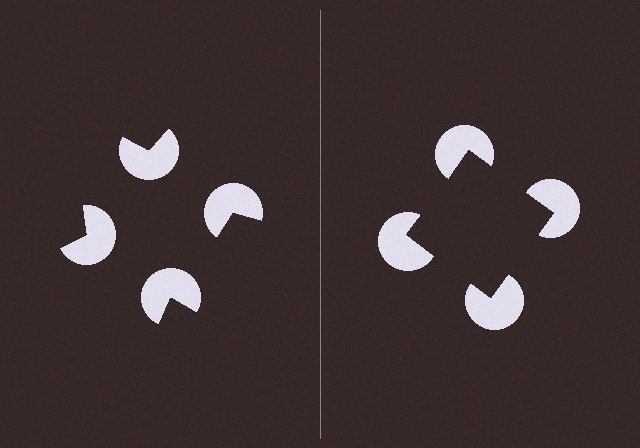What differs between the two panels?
The pac-man discs are positioned identically on both sides; only the wedge orientations differ. On the right they align to a square; on the left they are misaligned.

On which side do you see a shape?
An illusory square appears on the right side. On the left side the wedge cuts are rotated, so no coherent shape forms.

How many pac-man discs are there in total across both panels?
8 — 4 on each side.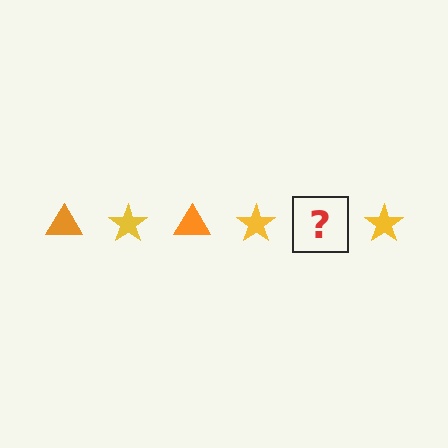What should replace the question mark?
The question mark should be replaced with an orange triangle.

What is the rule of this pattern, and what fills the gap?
The rule is that the pattern alternates between orange triangle and yellow star. The gap should be filled with an orange triangle.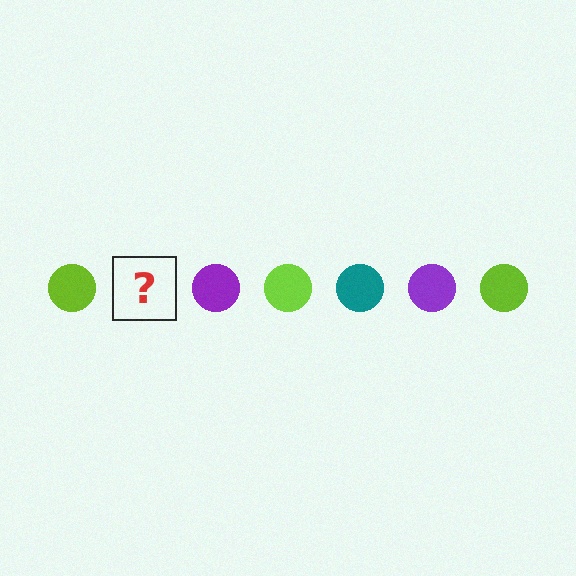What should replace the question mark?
The question mark should be replaced with a teal circle.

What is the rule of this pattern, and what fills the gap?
The rule is that the pattern cycles through lime, teal, purple circles. The gap should be filled with a teal circle.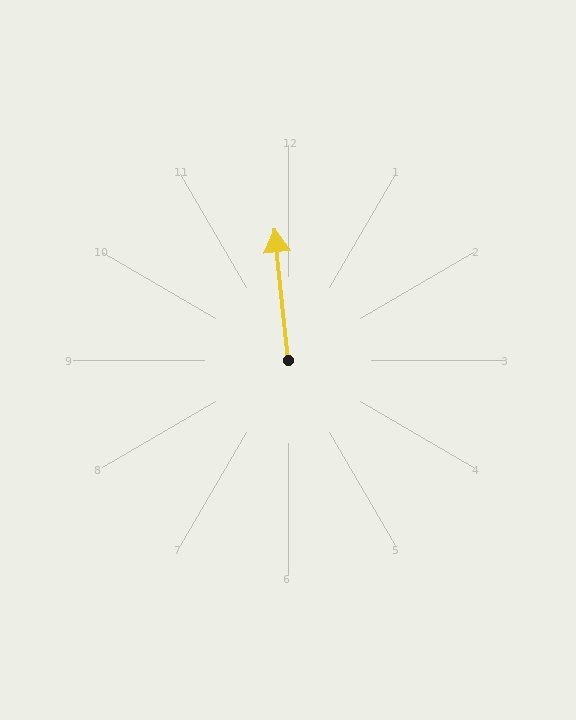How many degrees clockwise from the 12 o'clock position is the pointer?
Approximately 354 degrees.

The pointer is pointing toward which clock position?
Roughly 12 o'clock.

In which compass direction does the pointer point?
North.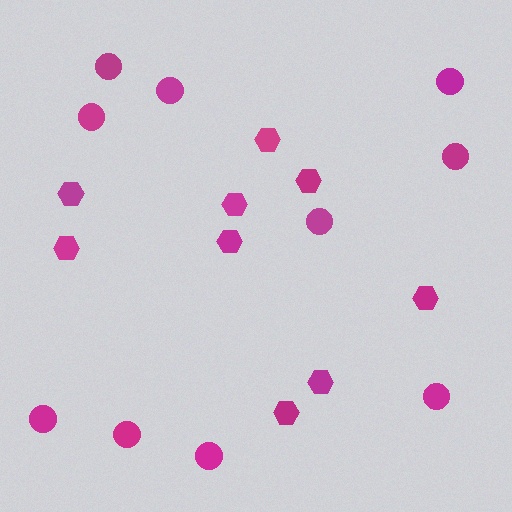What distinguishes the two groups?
There are 2 groups: one group of hexagons (9) and one group of circles (10).